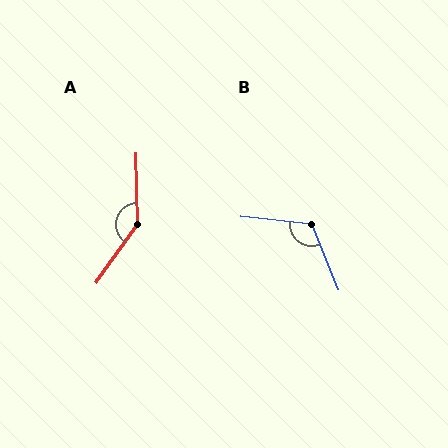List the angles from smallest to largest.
B (118°), A (143°).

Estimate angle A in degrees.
Approximately 143 degrees.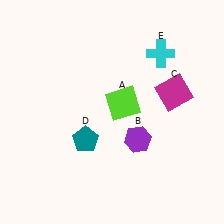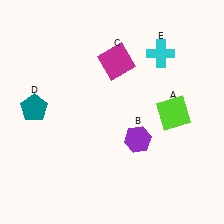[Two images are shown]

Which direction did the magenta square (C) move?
The magenta square (C) moved left.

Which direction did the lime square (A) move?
The lime square (A) moved right.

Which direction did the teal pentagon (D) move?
The teal pentagon (D) moved left.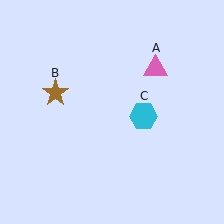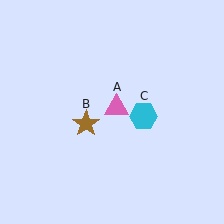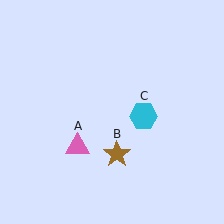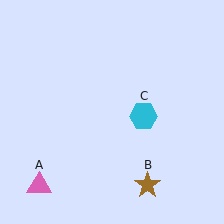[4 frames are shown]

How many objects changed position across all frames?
2 objects changed position: pink triangle (object A), brown star (object B).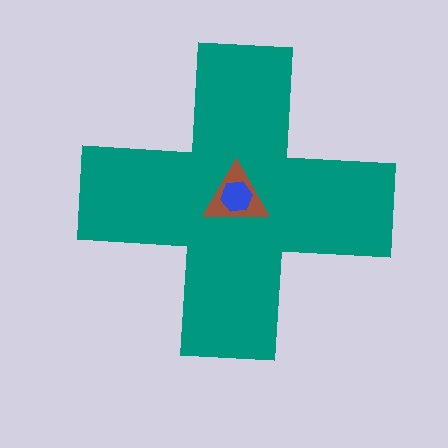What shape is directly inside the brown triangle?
The blue hexagon.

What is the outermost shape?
The teal cross.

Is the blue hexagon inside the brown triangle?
Yes.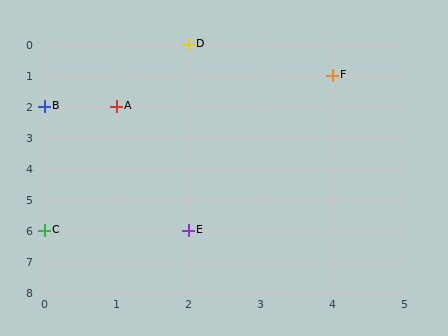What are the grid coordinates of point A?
Point A is at grid coordinates (1, 2).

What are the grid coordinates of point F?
Point F is at grid coordinates (4, 1).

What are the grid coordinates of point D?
Point D is at grid coordinates (2, 0).